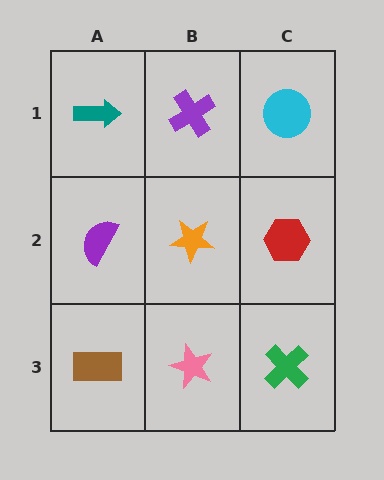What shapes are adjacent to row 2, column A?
A teal arrow (row 1, column A), a brown rectangle (row 3, column A), an orange star (row 2, column B).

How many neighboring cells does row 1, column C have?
2.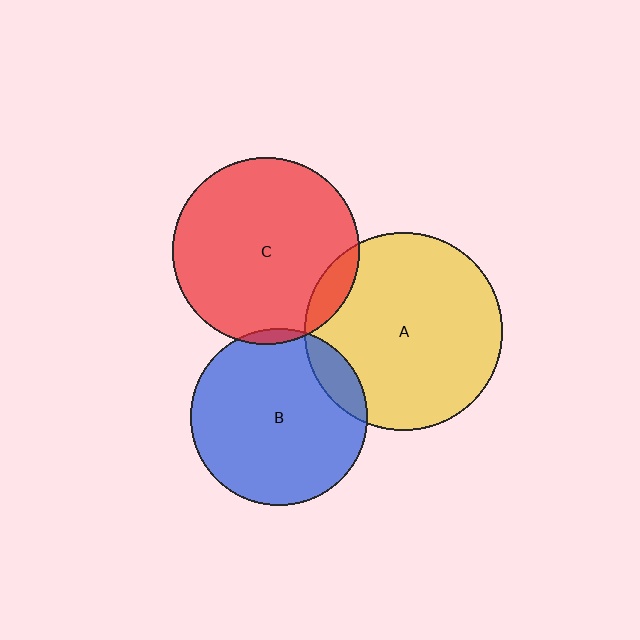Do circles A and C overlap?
Yes.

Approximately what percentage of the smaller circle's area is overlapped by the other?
Approximately 10%.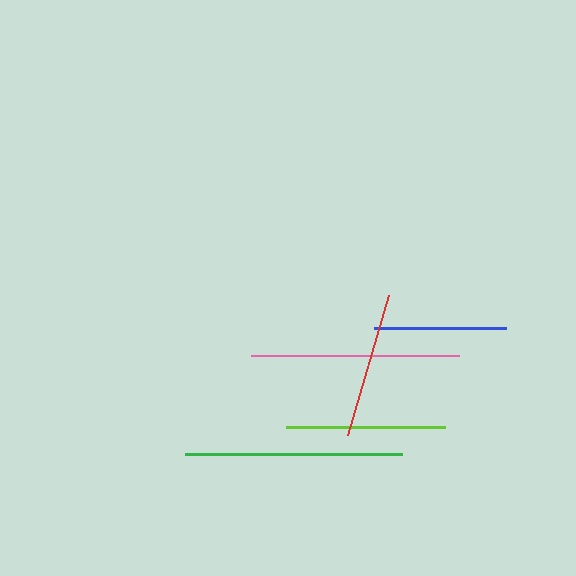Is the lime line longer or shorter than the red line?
The lime line is longer than the red line.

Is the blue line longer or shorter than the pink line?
The pink line is longer than the blue line.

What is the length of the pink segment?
The pink segment is approximately 207 pixels long.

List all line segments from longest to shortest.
From longest to shortest: green, pink, lime, red, blue.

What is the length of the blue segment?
The blue segment is approximately 131 pixels long.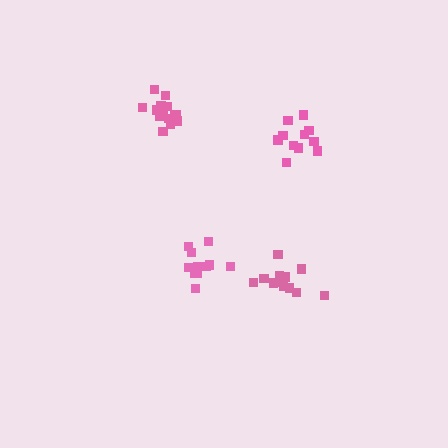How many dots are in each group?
Group 1: 12 dots, Group 2: 13 dots, Group 3: 12 dots, Group 4: 15 dots (52 total).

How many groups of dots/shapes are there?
There are 4 groups.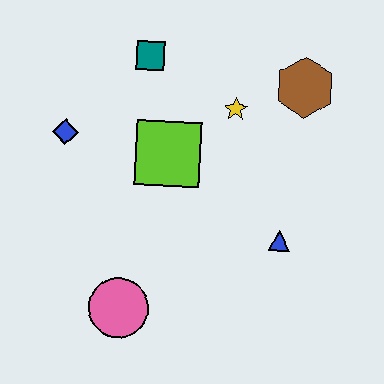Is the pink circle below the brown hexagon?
Yes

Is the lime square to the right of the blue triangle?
No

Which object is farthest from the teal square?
The pink circle is farthest from the teal square.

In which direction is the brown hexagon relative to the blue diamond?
The brown hexagon is to the right of the blue diamond.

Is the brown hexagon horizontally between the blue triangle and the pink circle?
No